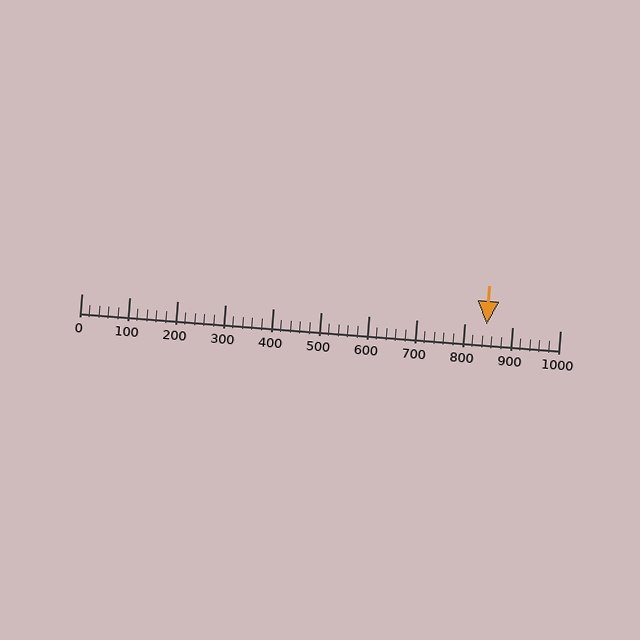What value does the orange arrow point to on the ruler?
The orange arrow points to approximately 847.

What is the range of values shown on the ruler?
The ruler shows values from 0 to 1000.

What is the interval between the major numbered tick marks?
The major tick marks are spaced 100 units apart.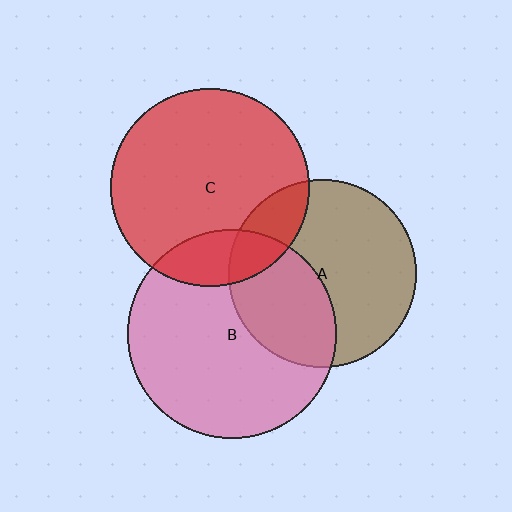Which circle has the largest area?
Circle B (pink).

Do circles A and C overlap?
Yes.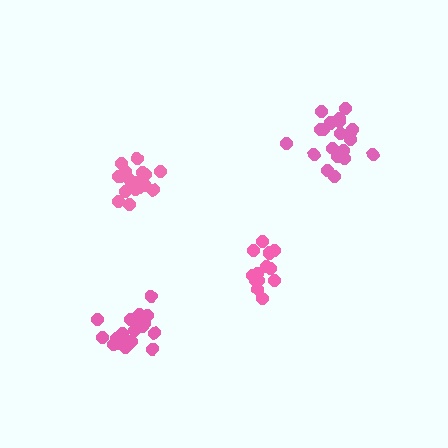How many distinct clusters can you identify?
There are 4 distinct clusters.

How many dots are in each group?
Group 1: 20 dots, Group 2: 16 dots, Group 3: 19 dots, Group 4: 20 dots (75 total).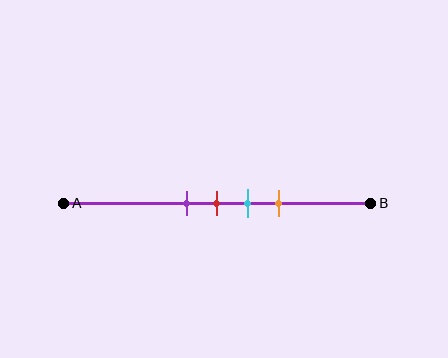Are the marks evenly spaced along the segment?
Yes, the marks are approximately evenly spaced.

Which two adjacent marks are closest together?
The purple and red marks are the closest adjacent pair.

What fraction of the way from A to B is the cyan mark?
The cyan mark is approximately 60% (0.6) of the way from A to B.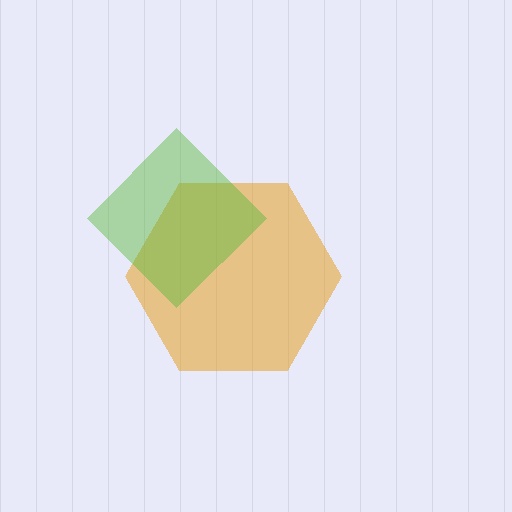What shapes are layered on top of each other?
The layered shapes are: an orange hexagon, a lime diamond.